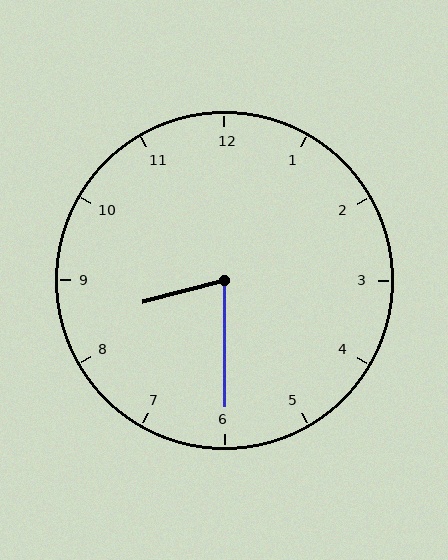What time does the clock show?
8:30.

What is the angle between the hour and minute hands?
Approximately 75 degrees.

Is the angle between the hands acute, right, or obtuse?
It is acute.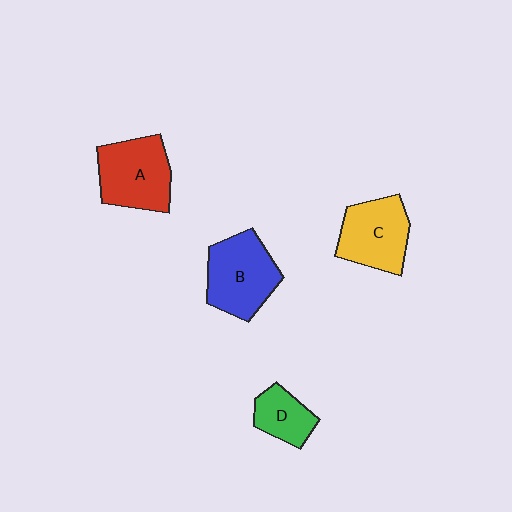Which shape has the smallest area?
Shape D (green).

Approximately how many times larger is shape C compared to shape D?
Approximately 1.7 times.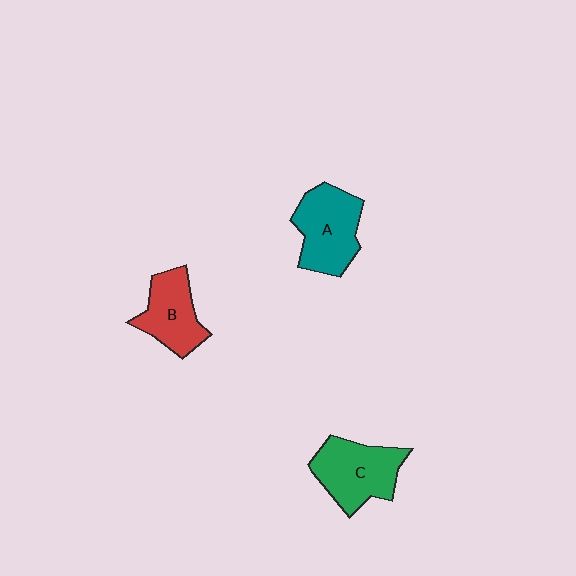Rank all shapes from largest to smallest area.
From largest to smallest: C (green), A (teal), B (red).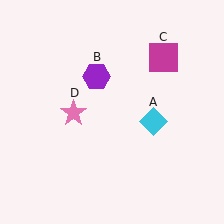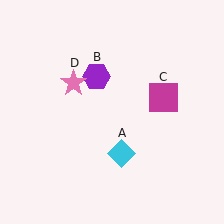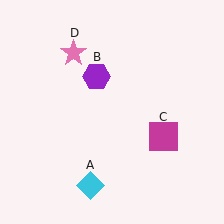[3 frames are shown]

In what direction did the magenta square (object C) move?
The magenta square (object C) moved down.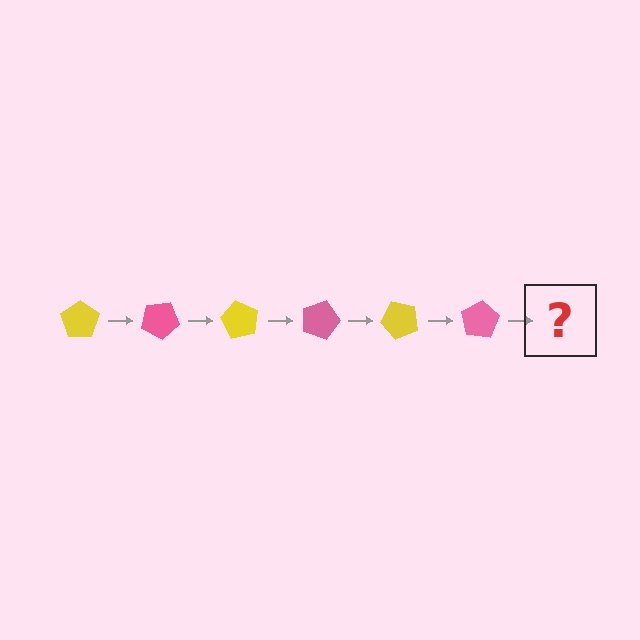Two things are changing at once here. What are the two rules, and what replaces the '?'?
The two rules are that it rotates 30 degrees each step and the color cycles through yellow and pink. The '?' should be a yellow pentagon, rotated 180 degrees from the start.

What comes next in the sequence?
The next element should be a yellow pentagon, rotated 180 degrees from the start.